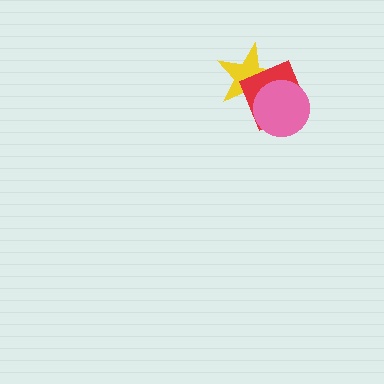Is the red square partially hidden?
Yes, it is partially covered by another shape.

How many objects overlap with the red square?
2 objects overlap with the red square.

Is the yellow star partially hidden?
Yes, it is partially covered by another shape.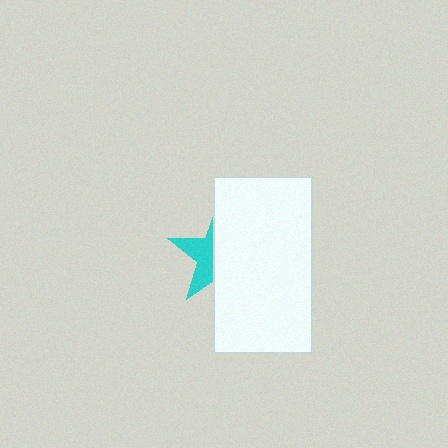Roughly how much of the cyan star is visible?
A small part of it is visible (roughly 40%).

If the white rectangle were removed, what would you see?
You would see the complete cyan star.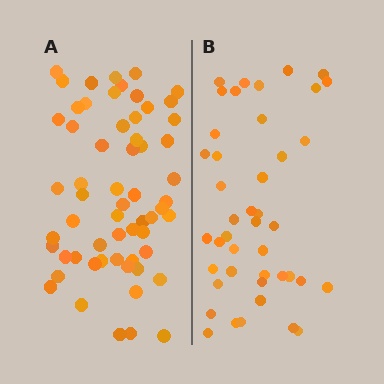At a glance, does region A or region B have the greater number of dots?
Region A (the left region) has more dots.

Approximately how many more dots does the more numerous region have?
Region A has approximately 15 more dots than region B.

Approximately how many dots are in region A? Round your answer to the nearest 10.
About 60 dots.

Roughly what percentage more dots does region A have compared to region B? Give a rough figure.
About 40% more.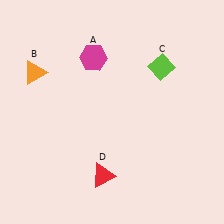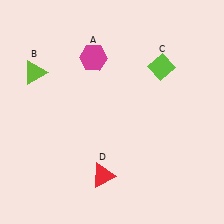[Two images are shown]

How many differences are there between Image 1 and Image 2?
There is 1 difference between the two images.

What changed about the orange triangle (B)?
In Image 1, B is orange. In Image 2, it changed to lime.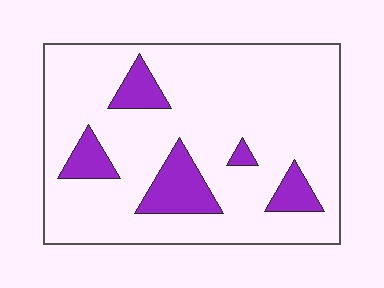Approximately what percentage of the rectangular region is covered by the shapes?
Approximately 15%.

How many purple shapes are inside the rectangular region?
5.